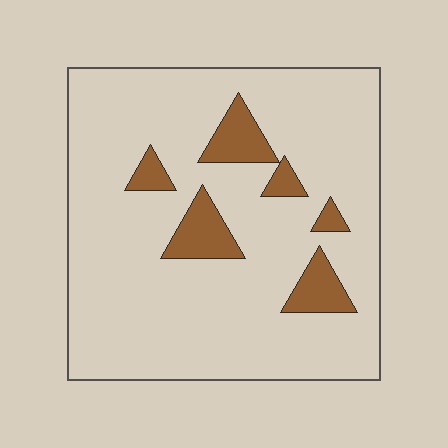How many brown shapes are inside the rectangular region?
6.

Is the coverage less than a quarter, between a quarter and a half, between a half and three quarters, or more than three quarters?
Less than a quarter.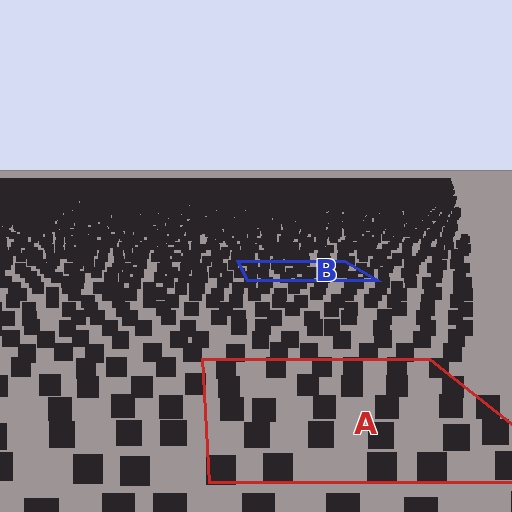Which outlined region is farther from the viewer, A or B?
Region B is farther from the viewer — the texture elements inside it appear smaller and more densely packed.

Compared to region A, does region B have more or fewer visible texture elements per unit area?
Region B has more texture elements per unit area — they are packed more densely because it is farther away.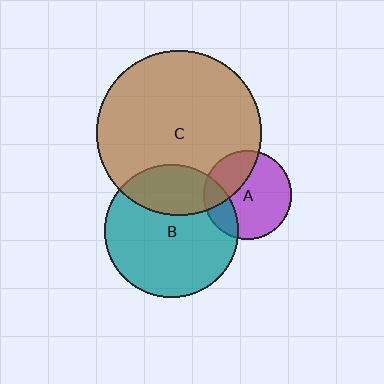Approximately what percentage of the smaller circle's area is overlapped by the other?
Approximately 30%.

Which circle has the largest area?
Circle C (brown).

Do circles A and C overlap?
Yes.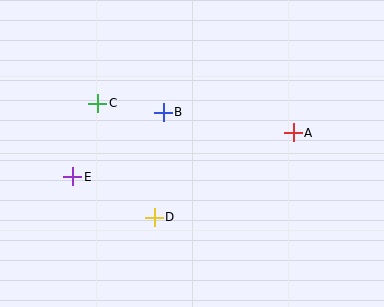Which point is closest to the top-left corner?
Point C is closest to the top-left corner.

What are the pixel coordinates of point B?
Point B is at (163, 112).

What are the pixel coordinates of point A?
Point A is at (293, 133).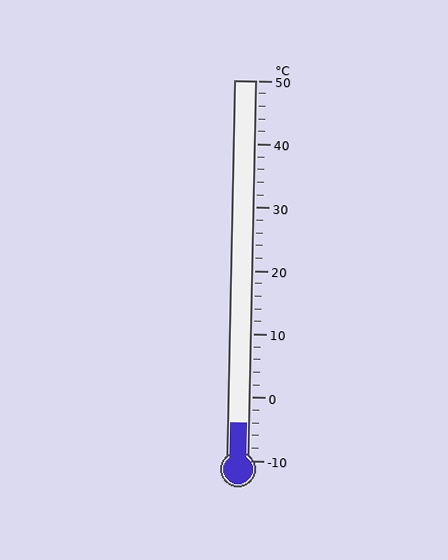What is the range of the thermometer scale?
The thermometer scale ranges from -10°C to 50°C.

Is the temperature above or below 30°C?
The temperature is below 30°C.